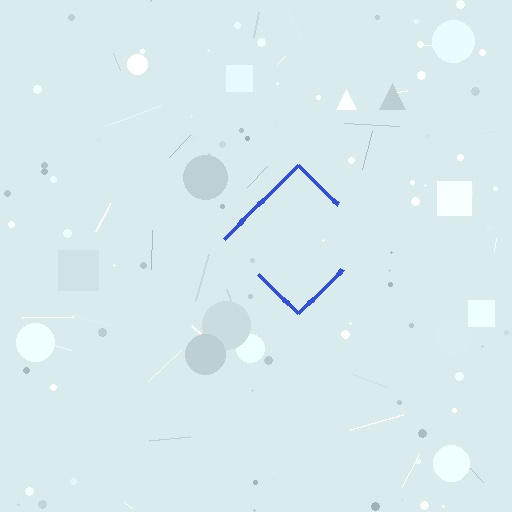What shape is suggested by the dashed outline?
The dashed outline suggests a diamond.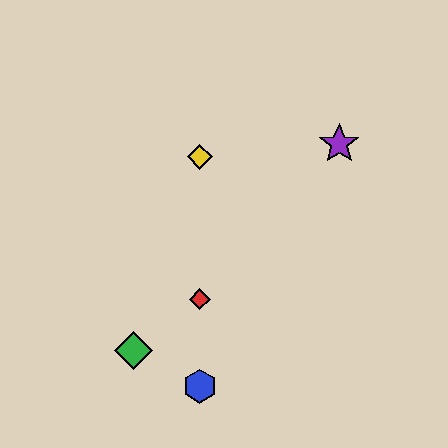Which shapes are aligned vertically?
The red diamond, the blue hexagon, the yellow diamond are aligned vertically.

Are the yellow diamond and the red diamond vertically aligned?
Yes, both are at x≈200.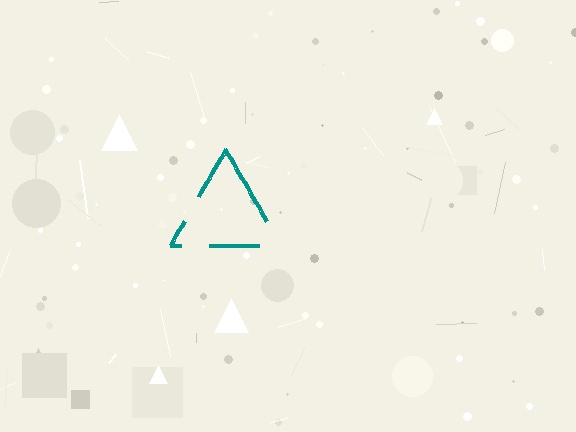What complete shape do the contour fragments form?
The contour fragments form a triangle.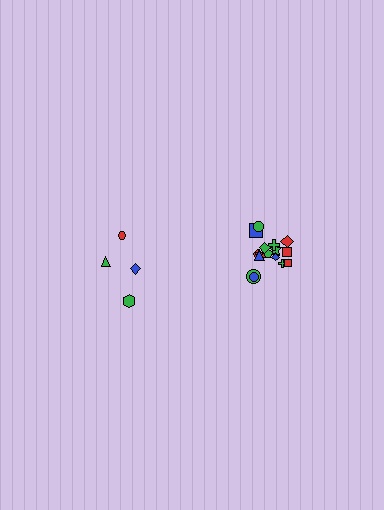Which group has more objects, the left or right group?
The right group.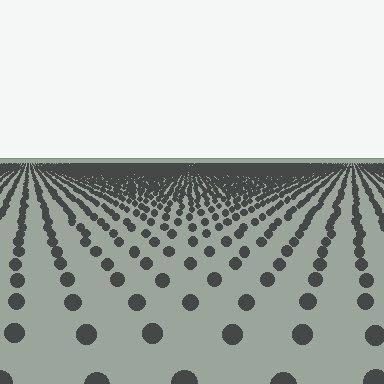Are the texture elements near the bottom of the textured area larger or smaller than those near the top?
Larger. Near the bottom, elements are closer to the viewer and appear at a bigger on-screen size.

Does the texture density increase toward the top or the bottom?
Density increases toward the top.